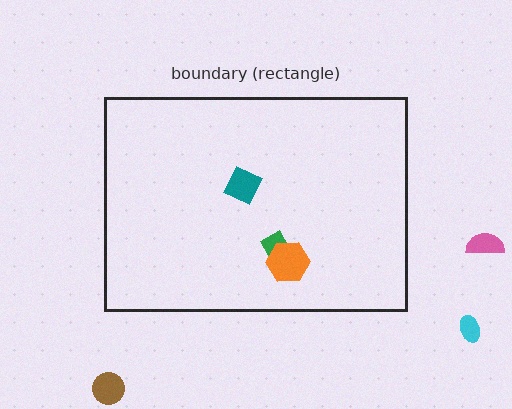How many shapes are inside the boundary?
3 inside, 3 outside.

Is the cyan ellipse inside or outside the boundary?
Outside.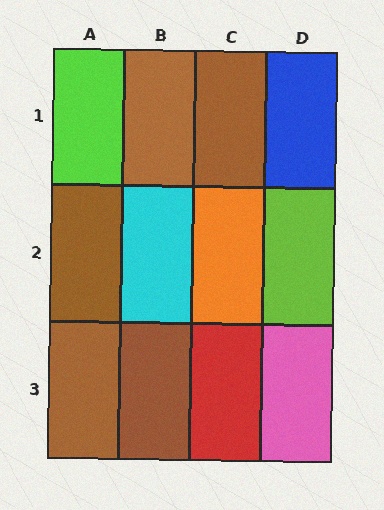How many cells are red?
1 cell is red.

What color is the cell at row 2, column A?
Brown.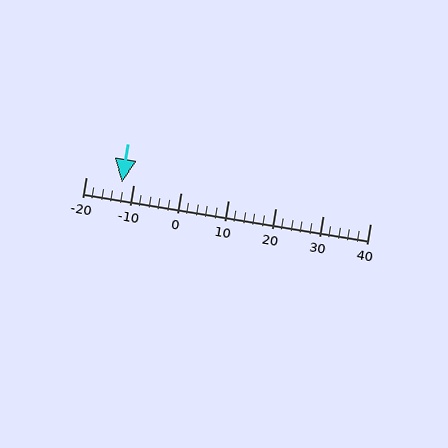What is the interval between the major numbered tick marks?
The major tick marks are spaced 10 units apart.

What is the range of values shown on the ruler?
The ruler shows values from -20 to 40.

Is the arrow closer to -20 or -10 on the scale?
The arrow is closer to -10.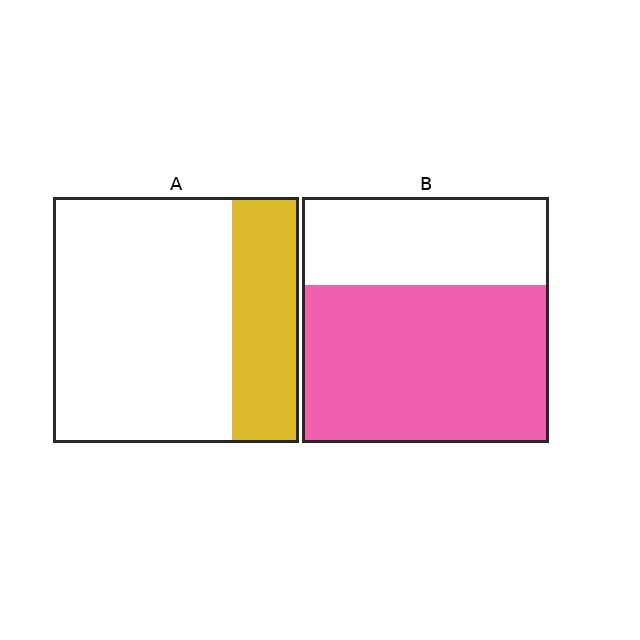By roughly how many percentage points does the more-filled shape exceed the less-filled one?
By roughly 35 percentage points (B over A).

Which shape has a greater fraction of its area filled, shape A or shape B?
Shape B.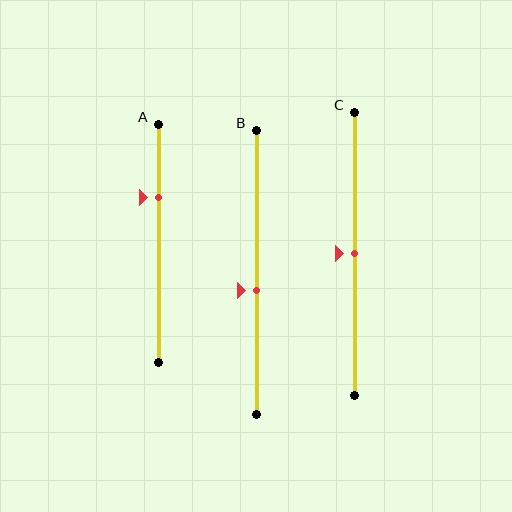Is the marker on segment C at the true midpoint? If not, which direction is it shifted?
Yes, the marker on segment C is at the true midpoint.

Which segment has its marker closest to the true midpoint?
Segment C has its marker closest to the true midpoint.